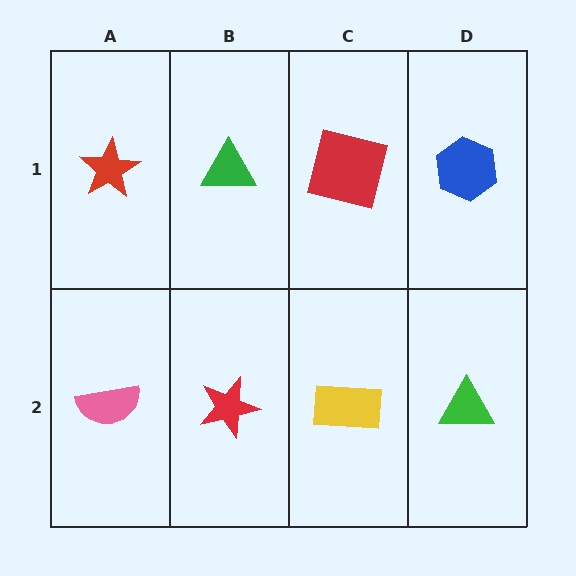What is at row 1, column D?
A blue hexagon.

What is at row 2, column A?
A pink semicircle.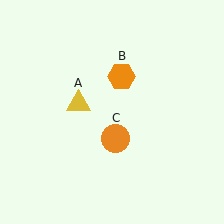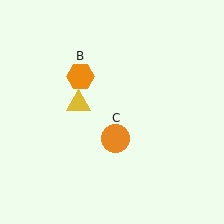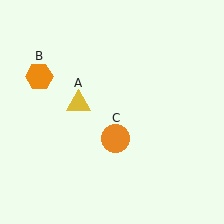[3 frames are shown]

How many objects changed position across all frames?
1 object changed position: orange hexagon (object B).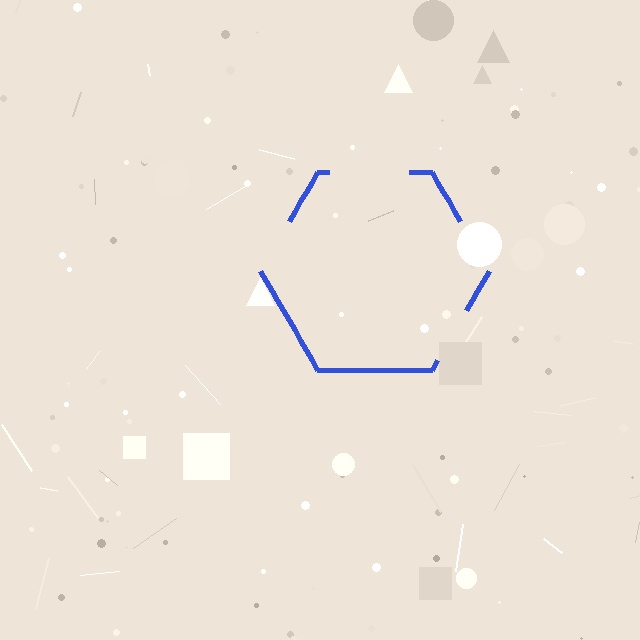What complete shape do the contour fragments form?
The contour fragments form a hexagon.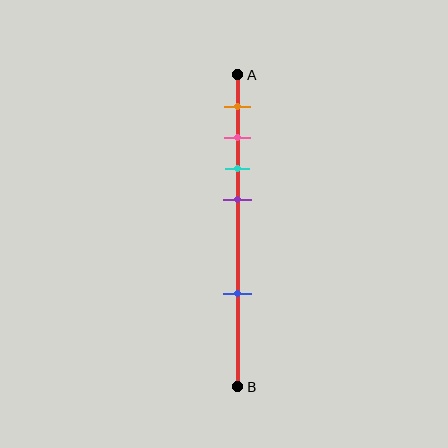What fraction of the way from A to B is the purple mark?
The purple mark is approximately 40% (0.4) of the way from A to B.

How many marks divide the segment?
There are 5 marks dividing the segment.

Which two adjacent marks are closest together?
The pink and cyan marks are the closest adjacent pair.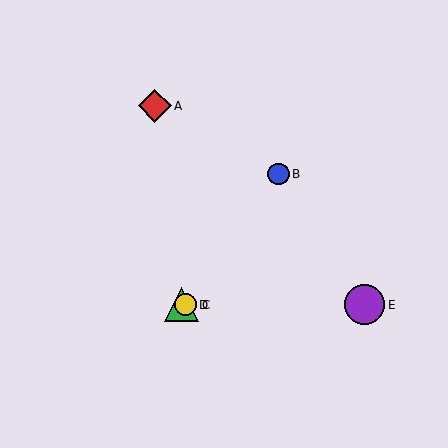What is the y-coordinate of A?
Object A is at y≈106.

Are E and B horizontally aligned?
No, E is at y≈305 and B is at y≈174.